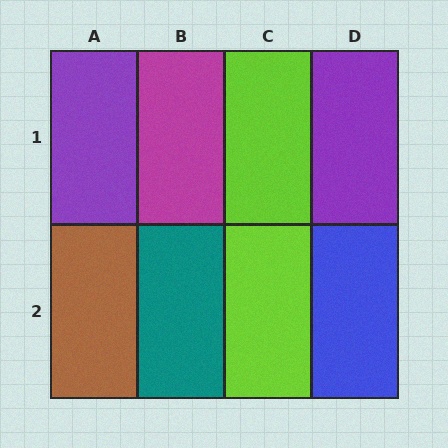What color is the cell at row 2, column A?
Brown.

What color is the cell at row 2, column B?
Teal.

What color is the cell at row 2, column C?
Lime.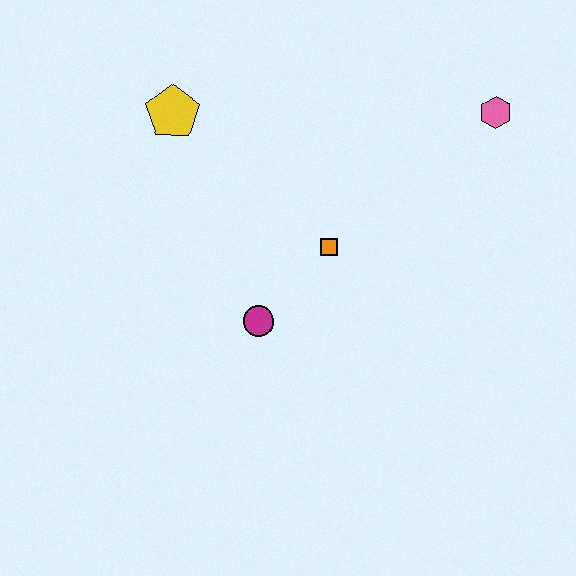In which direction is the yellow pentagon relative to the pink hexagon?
The yellow pentagon is to the left of the pink hexagon.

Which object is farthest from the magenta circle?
The pink hexagon is farthest from the magenta circle.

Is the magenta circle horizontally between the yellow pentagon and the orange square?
Yes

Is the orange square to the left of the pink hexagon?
Yes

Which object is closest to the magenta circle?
The orange square is closest to the magenta circle.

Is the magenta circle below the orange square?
Yes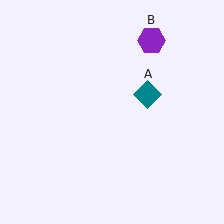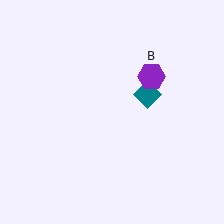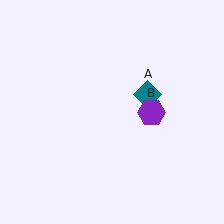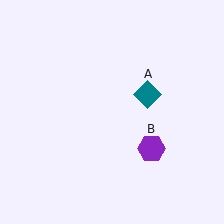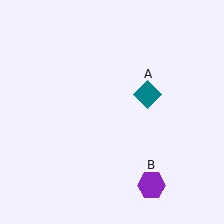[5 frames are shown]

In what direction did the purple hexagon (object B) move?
The purple hexagon (object B) moved down.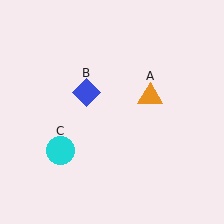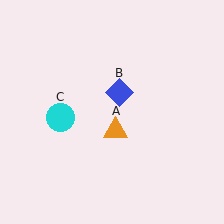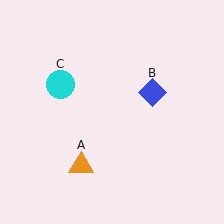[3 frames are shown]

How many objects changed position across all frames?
3 objects changed position: orange triangle (object A), blue diamond (object B), cyan circle (object C).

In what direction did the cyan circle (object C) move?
The cyan circle (object C) moved up.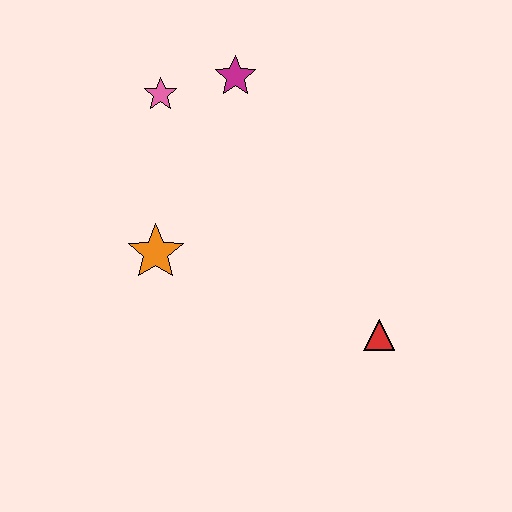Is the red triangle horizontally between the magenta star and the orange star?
No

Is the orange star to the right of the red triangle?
No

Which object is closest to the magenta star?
The pink star is closest to the magenta star.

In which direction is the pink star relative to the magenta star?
The pink star is to the left of the magenta star.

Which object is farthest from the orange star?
The red triangle is farthest from the orange star.